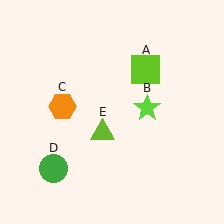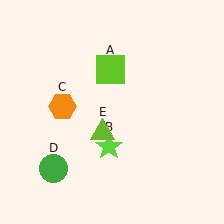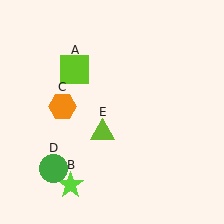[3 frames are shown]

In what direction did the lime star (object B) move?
The lime star (object B) moved down and to the left.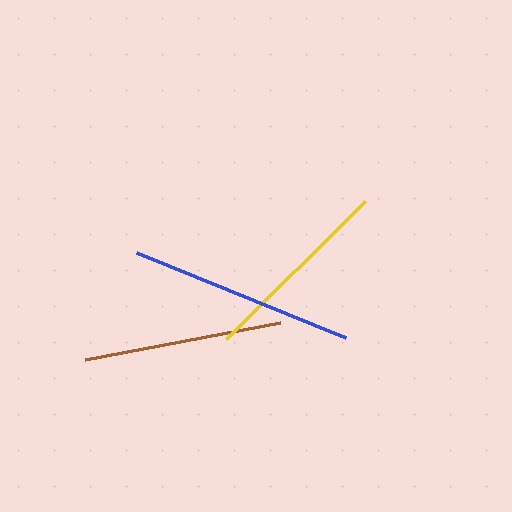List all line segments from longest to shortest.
From longest to shortest: blue, brown, yellow.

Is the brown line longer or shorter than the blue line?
The blue line is longer than the brown line.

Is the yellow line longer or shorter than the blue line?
The blue line is longer than the yellow line.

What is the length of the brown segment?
The brown segment is approximately 199 pixels long.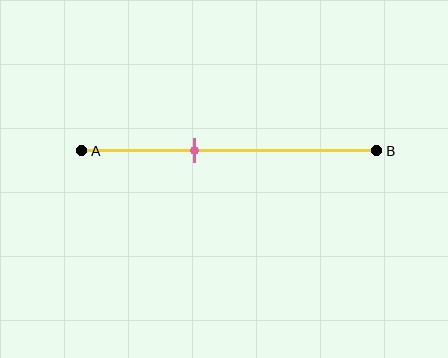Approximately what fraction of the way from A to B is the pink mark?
The pink mark is approximately 40% of the way from A to B.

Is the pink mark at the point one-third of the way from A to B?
No, the mark is at about 40% from A, not at the 33% one-third point.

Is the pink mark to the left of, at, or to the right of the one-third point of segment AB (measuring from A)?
The pink mark is to the right of the one-third point of segment AB.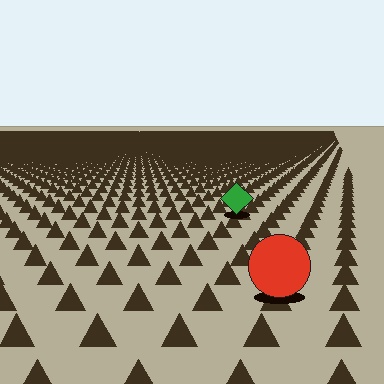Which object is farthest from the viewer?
The green diamond is farthest from the viewer. It appears smaller and the ground texture around it is denser.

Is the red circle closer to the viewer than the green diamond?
Yes. The red circle is closer — you can tell from the texture gradient: the ground texture is coarser near it.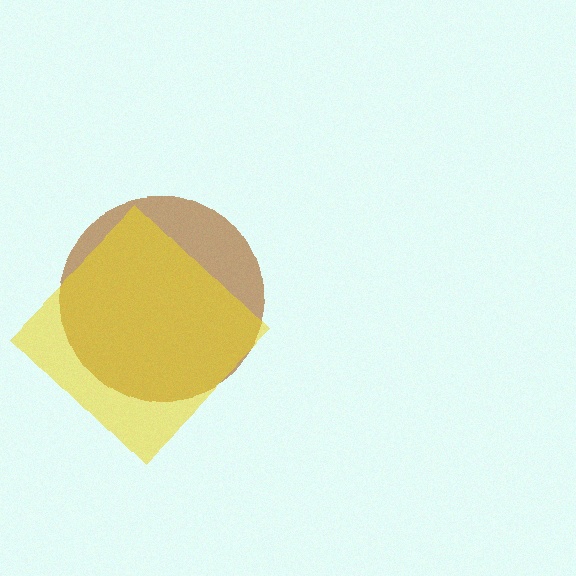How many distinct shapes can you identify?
There are 2 distinct shapes: a brown circle, a yellow diamond.